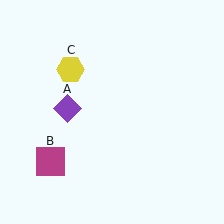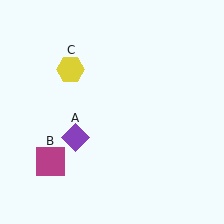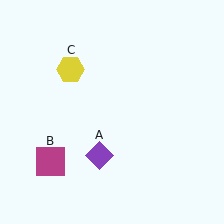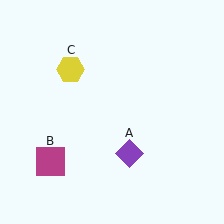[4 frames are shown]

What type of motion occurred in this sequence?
The purple diamond (object A) rotated counterclockwise around the center of the scene.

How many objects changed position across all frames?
1 object changed position: purple diamond (object A).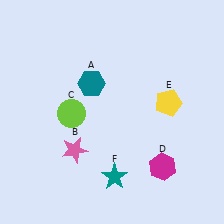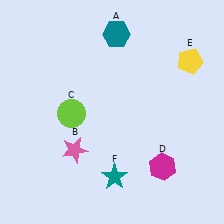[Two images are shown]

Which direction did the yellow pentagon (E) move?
The yellow pentagon (E) moved up.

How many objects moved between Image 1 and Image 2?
2 objects moved between the two images.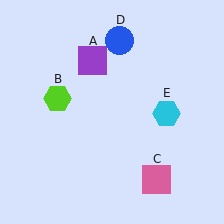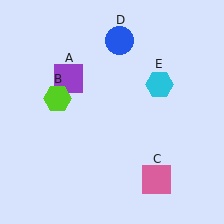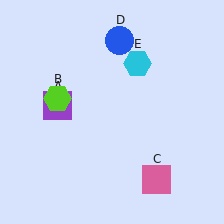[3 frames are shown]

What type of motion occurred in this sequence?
The purple square (object A), cyan hexagon (object E) rotated counterclockwise around the center of the scene.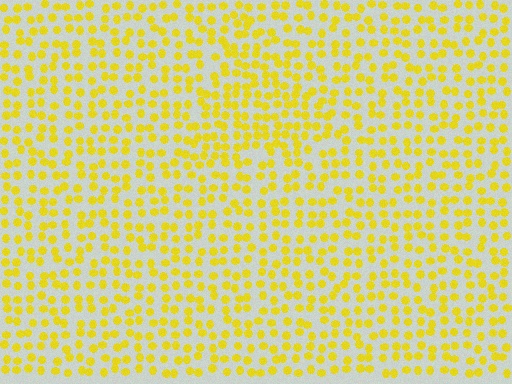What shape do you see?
I see a triangle.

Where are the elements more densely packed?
The elements are more densely packed inside the triangle boundary.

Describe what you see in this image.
The image contains small yellow elements arranged at two different densities. A triangle-shaped region is visible where the elements are more densely packed than the surrounding area.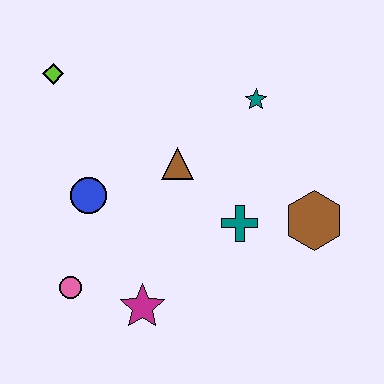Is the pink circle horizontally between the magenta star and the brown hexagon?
No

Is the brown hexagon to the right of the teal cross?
Yes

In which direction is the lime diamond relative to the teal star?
The lime diamond is to the left of the teal star.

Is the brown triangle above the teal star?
No